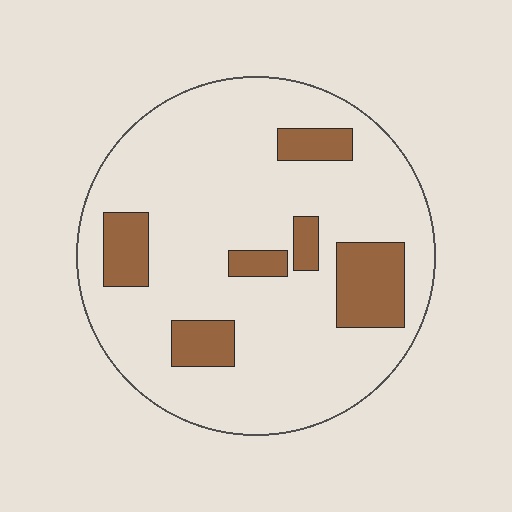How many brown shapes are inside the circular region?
6.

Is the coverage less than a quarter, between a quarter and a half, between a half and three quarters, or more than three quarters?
Less than a quarter.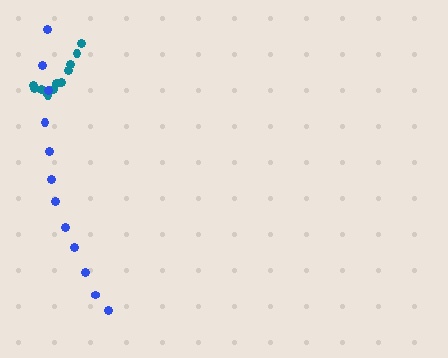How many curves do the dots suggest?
There are 2 distinct paths.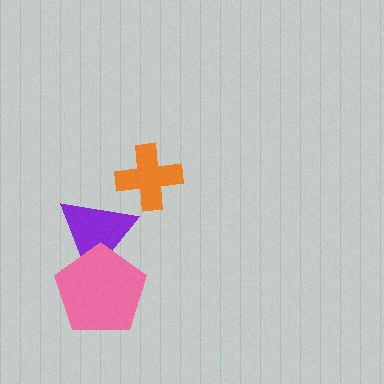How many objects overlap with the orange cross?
0 objects overlap with the orange cross.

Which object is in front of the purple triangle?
The pink pentagon is in front of the purple triangle.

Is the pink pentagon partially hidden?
No, no other shape covers it.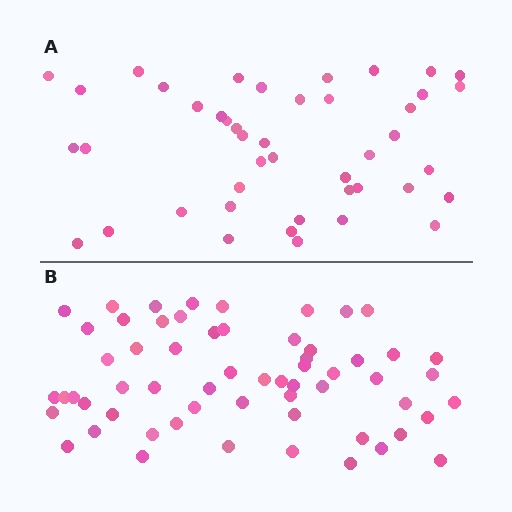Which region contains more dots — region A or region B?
Region B (the bottom region) has more dots.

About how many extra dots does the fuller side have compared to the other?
Region B has approximately 15 more dots than region A.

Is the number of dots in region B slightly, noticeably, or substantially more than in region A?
Region B has noticeably more, but not dramatically so. The ratio is roughly 1.4 to 1.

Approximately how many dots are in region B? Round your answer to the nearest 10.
About 60 dots.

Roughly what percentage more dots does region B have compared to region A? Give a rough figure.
About 35% more.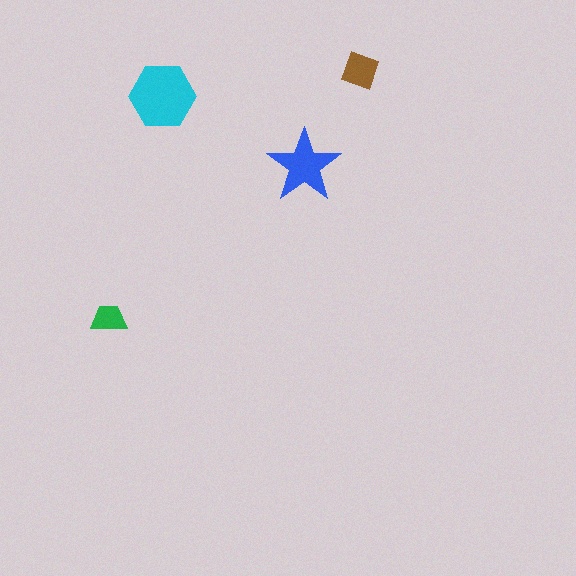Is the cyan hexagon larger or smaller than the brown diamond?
Larger.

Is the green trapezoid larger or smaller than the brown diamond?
Smaller.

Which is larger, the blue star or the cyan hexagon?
The cyan hexagon.